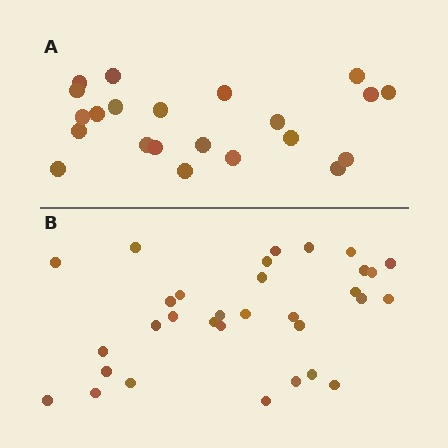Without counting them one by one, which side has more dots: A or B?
Region B (the bottom region) has more dots.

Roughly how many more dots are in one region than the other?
Region B has roughly 10 or so more dots than region A.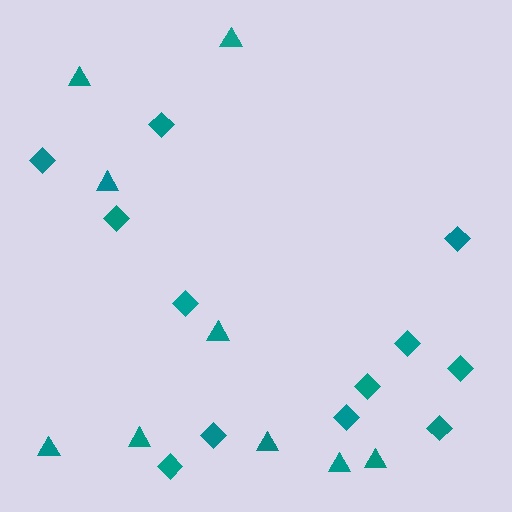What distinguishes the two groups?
There are 2 groups: one group of triangles (9) and one group of diamonds (12).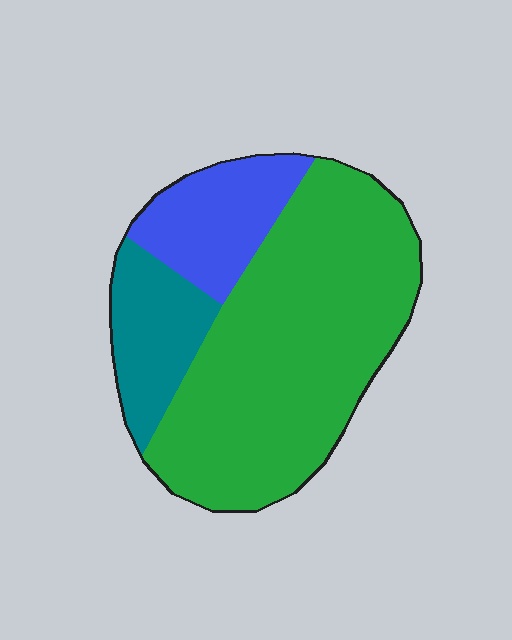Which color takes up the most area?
Green, at roughly 65%.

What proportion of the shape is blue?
Blue takes up about one sixth (1/6) of the shape.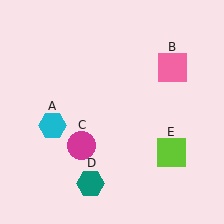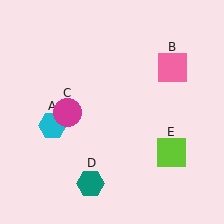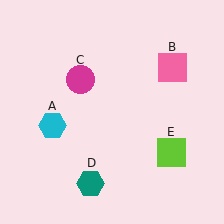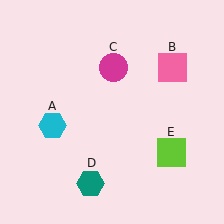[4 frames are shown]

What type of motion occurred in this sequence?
The magenta circle (object C) rotated clockwise around the center of the scene.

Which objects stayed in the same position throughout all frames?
Cyan hexagon (object A) and pink square (object B) and teal hexagon (object D) and lime square (object E) remained stationary.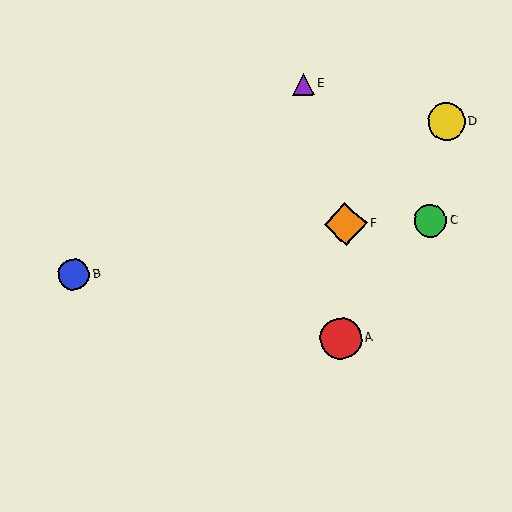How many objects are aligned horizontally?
2 objects (C, F) are aligned horizontally.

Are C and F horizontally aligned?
Yes, both are at y≈221.